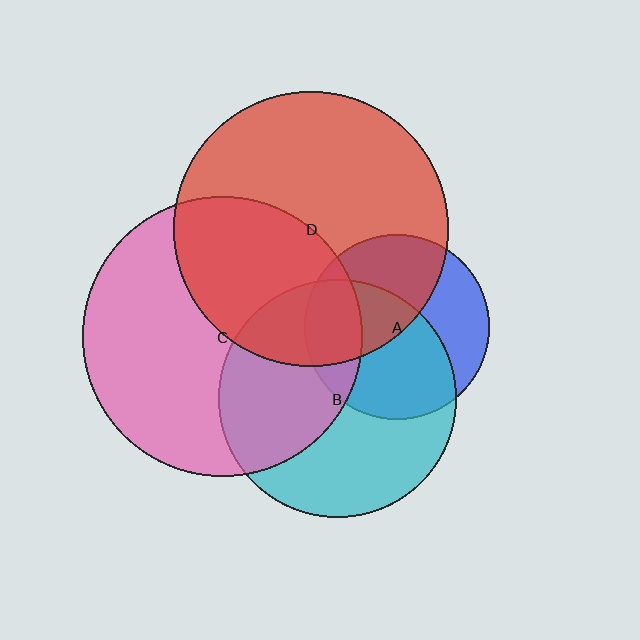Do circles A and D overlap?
Yes.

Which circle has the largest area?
Circle C (pink).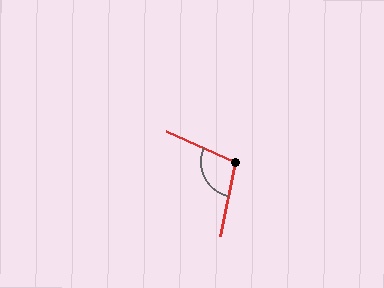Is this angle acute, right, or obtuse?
It is obtuse.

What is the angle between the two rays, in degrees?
Approximately 103 degrees.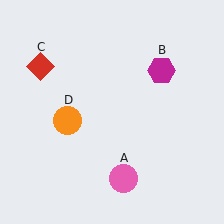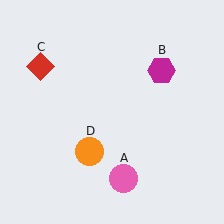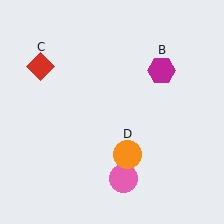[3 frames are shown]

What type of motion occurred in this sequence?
The orange circle (object D) rotated counterclockwise around the center of the scene.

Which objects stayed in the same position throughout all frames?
Pink circle (object A) and magenta hexagon (object B) and red diamond (object C) remained stationary.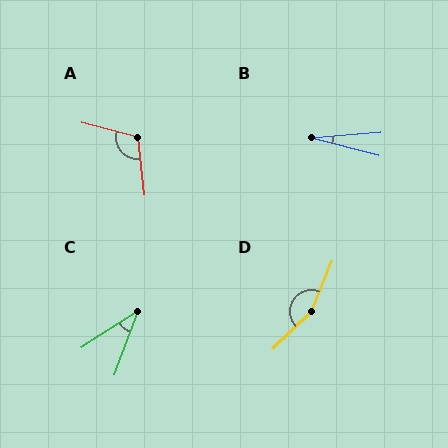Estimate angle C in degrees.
Approximately 36 degrees.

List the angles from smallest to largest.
B (18°), C (36°), A (111°), D (156°).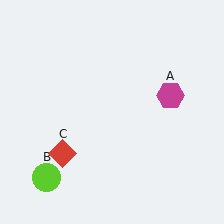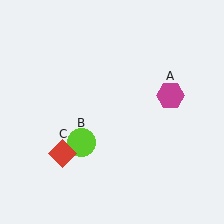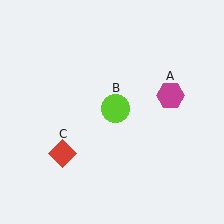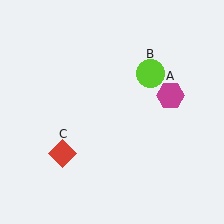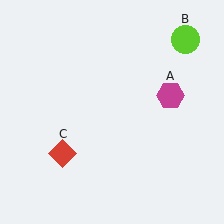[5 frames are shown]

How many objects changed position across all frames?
1 object changed position: lime circle (object B).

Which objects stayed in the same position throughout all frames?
Magenta hexagon (object A) and red diamond (object C) remained stationary.